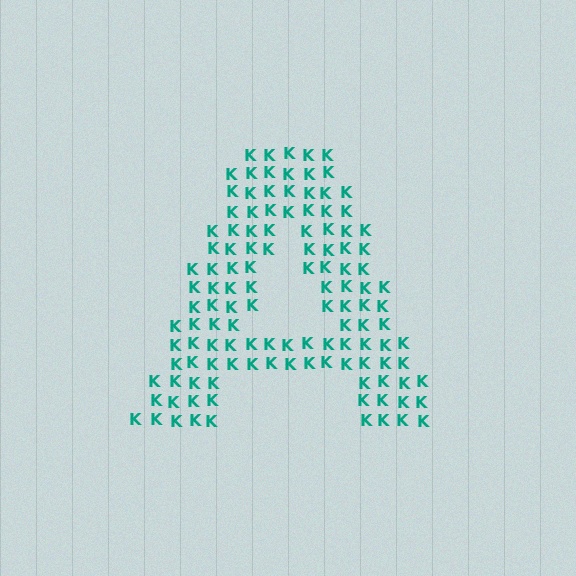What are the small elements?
The small elements are letter K's.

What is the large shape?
The large shape is the letter A.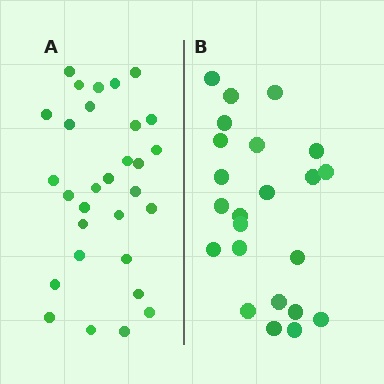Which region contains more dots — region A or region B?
Region A (the left region) has more dots.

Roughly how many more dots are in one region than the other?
Region A has roughly 8 or so more dots than region B.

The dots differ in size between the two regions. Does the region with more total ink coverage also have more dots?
No. Region B has more total ink coverage because its dots are larger, but region A actually contains more individual dots. Total area can be misleading — the number of items is what matters here.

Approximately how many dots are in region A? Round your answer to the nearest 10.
About 30 dots.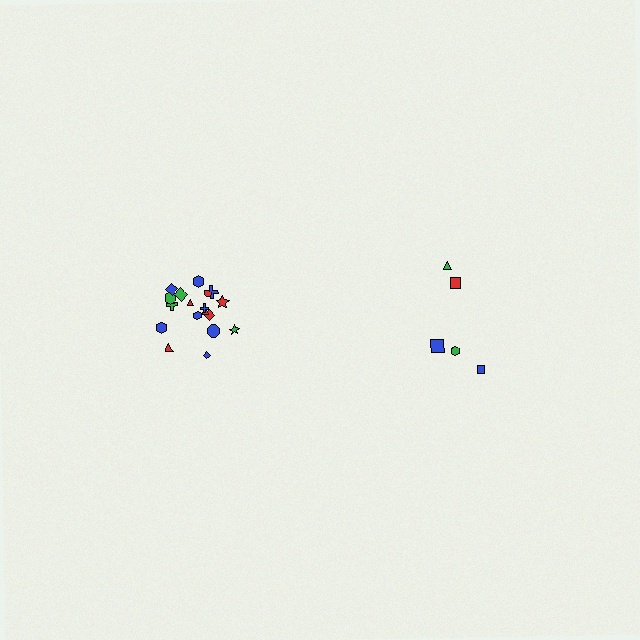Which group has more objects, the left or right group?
The left group.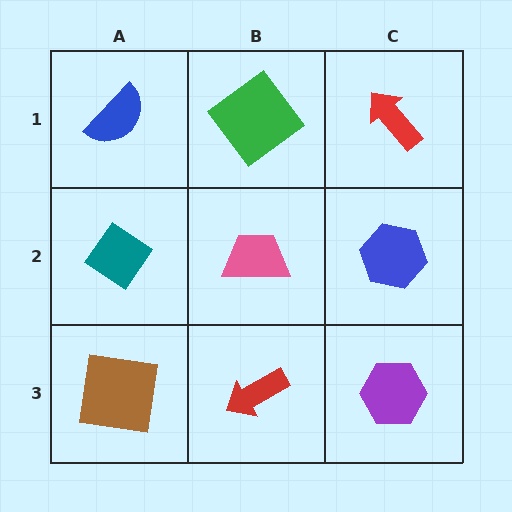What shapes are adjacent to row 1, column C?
A blue hexagon (row 2, column C), a green diamond (row 1, column B).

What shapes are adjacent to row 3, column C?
A blue hexagon (row 2, column C), a red arrow (row 3, column B).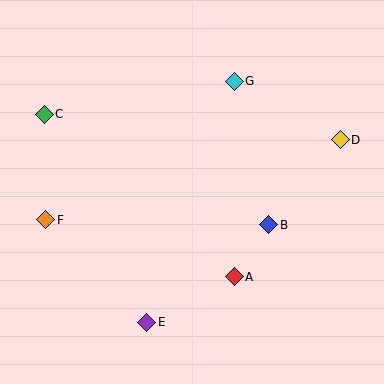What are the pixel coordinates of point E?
Point E is at (147, 322).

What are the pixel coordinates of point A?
Point A is at (234, 277).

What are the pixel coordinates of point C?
Point C is at (44, 114).